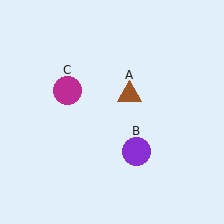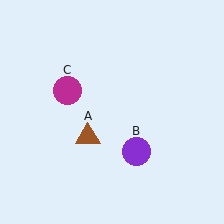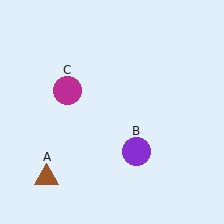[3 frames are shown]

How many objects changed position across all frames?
1 object changed position: brown triangle (object A).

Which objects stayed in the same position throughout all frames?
Purple circle (object B) and magenta circle (object C) remained stationary.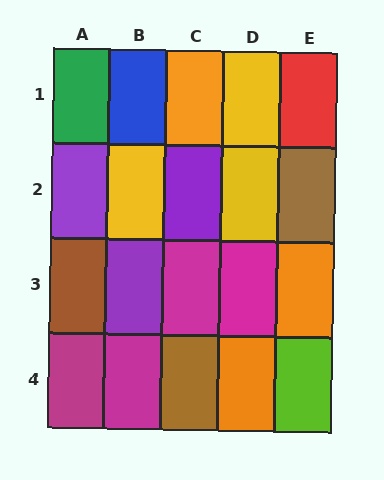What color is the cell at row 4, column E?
Lime.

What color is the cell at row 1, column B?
Blue.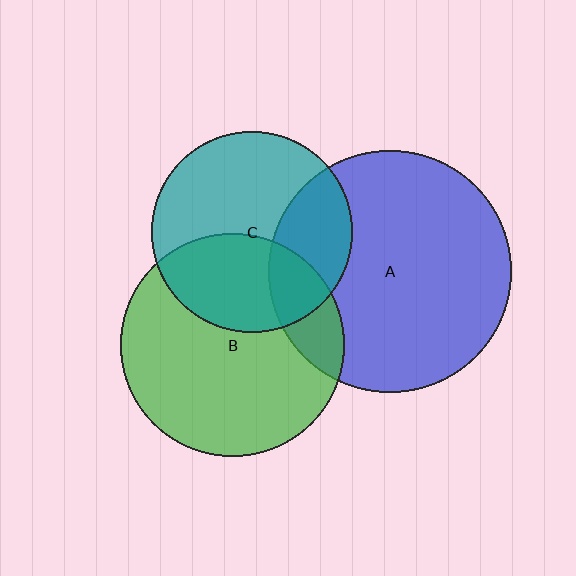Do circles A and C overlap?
Yes.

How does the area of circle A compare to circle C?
Approximately 1.5 times.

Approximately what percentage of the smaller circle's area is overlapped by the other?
Approximately 30%.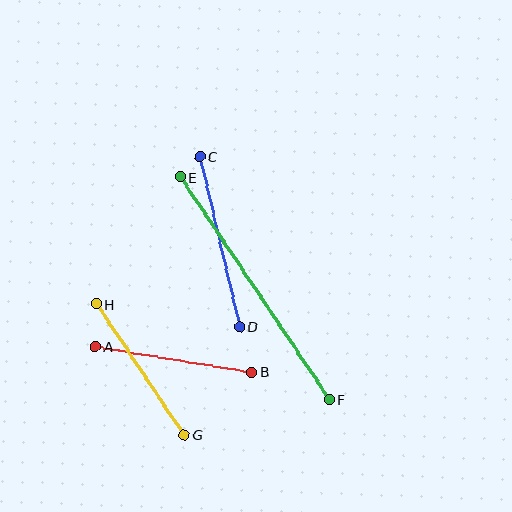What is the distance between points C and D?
The distance is approximately 174 pixels.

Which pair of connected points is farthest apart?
Points E and F are farthest apart.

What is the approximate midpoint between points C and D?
The midpoint is at approximately (220, 242) pixels.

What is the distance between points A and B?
The distance is approximately 158 pixels.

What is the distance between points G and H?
The distance is approximately 157 pixels.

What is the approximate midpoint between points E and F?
The midpoint is at approximately (255, 288) pixels.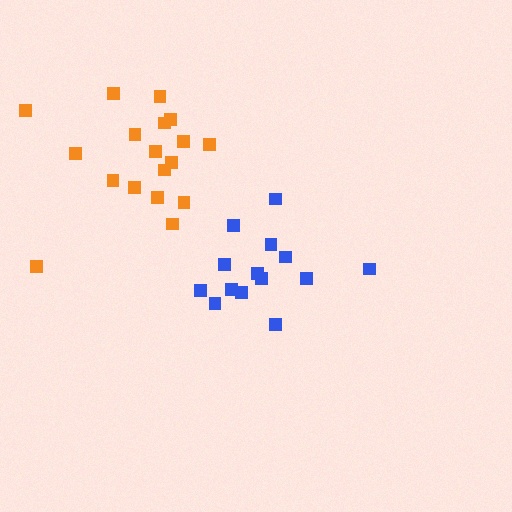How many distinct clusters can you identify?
There are 2 distinct clusters.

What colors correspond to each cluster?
The clusters are colored: orange, blue.